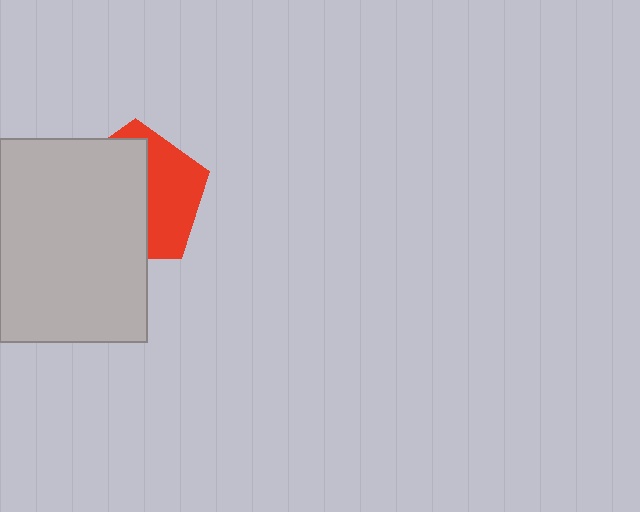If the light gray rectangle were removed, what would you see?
You would see the complete red pentagon.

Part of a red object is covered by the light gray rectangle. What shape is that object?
It is a pentagon.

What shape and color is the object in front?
The object in front is a light gray rectangle.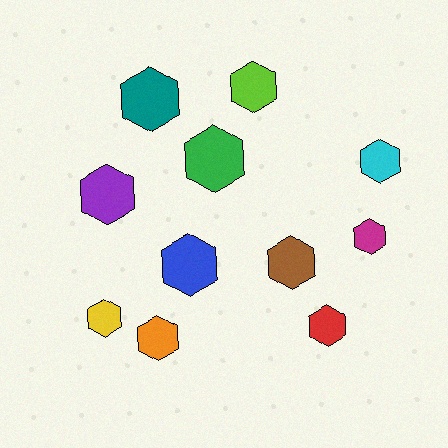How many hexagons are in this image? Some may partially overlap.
There are 11 hexagons.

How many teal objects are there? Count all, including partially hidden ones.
There is 1 teal object.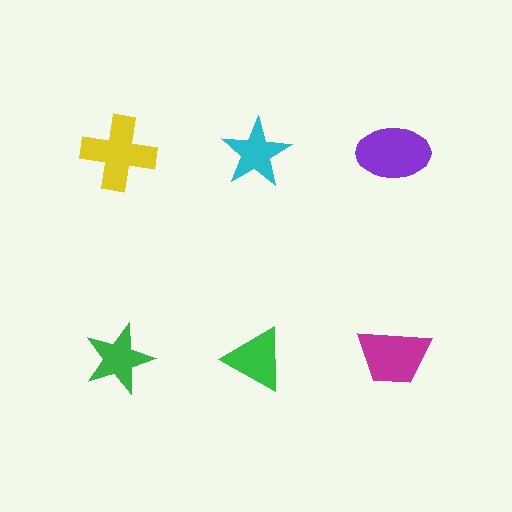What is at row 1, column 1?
A yellow cross.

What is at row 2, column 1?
A green star.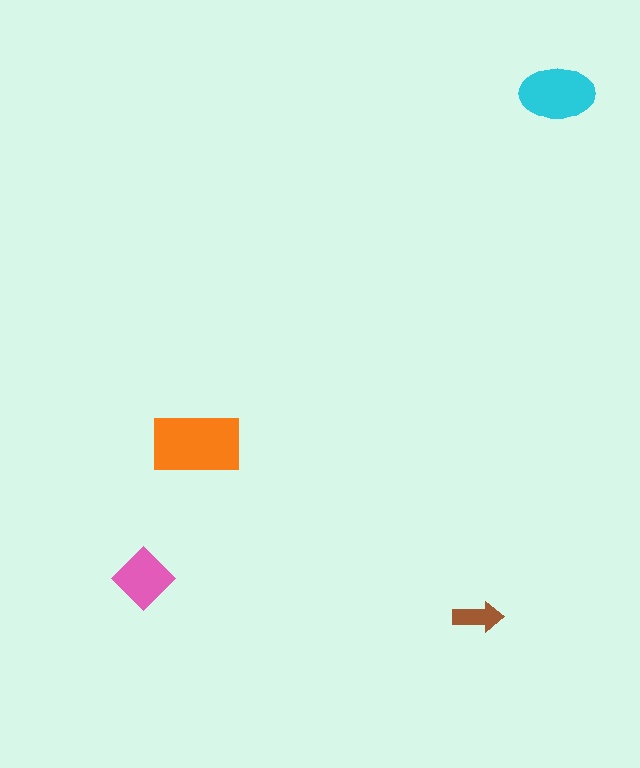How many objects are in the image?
There are 4 objects in the image.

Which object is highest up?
The cyan ellipse is topmost.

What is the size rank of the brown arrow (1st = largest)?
4th.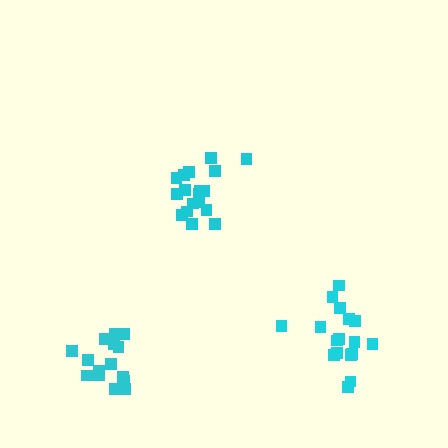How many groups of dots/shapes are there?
There are 3 groups.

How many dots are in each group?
Group 1: 15 dots, Group 2: 19 dots, Group 3: 17 dots (51 total).